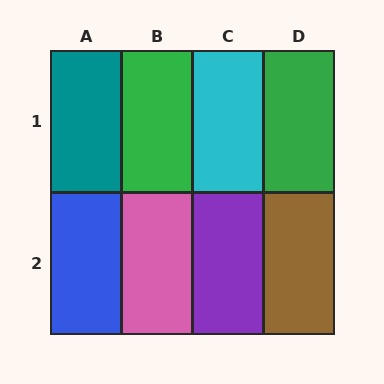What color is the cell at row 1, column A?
Teal.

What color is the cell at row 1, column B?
Green.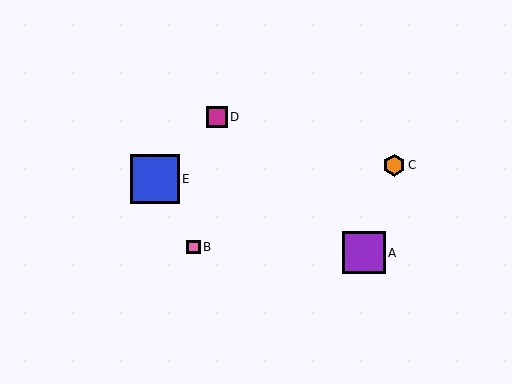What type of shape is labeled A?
Shape A is a purple square.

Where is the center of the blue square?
The center of the blue square is at (155, 179).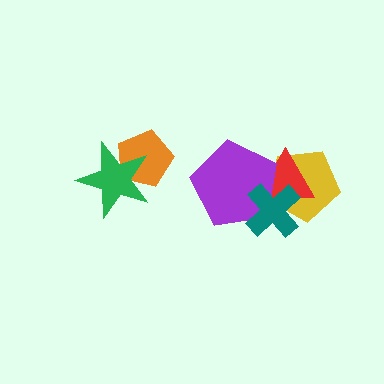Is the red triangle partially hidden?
Yes, it is partially covered by another shape.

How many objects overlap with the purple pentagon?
3 objects overlap with the purple pentagon.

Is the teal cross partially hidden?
No, no other shape covers it.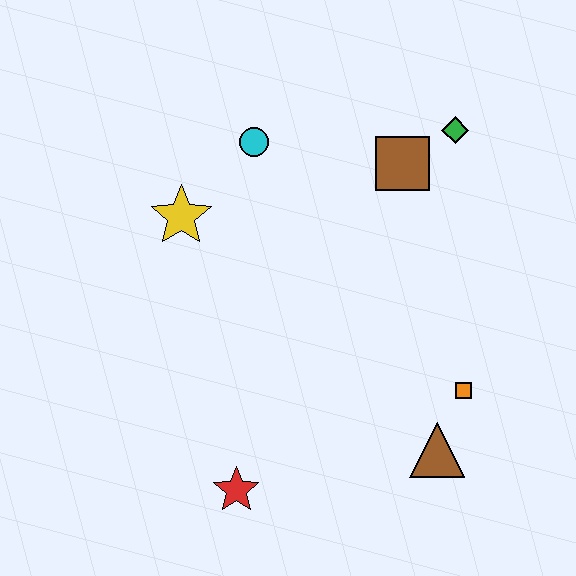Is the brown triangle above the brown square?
No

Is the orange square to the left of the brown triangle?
No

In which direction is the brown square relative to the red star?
The brown square is above the red star.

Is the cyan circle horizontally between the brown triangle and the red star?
Yes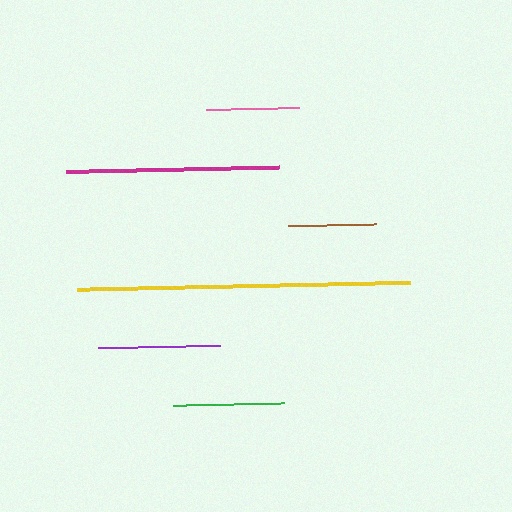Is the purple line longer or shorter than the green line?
The purple line is longer than the green line.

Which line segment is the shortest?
The brown line is the shortest at approximately 88 pixels.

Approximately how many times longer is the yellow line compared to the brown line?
The yellow line is approximately 3.8 times the length of the brown line.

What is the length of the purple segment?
The purple segment is approximately 123 pixels long.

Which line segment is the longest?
The yellow line is the longest at approximately 333 pixels.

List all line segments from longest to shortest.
From longest to shortest: yellow, magenta, purple, green, pink, brown.